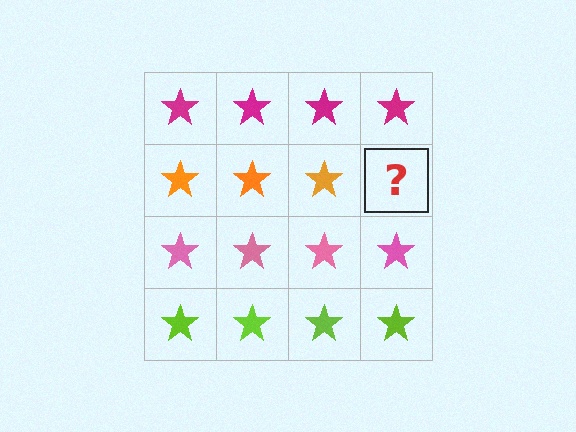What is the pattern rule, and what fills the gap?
The rule is that each row has a consistent color. The gap should be filled with an orange star.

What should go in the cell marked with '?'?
The missing cell should contain an orange star.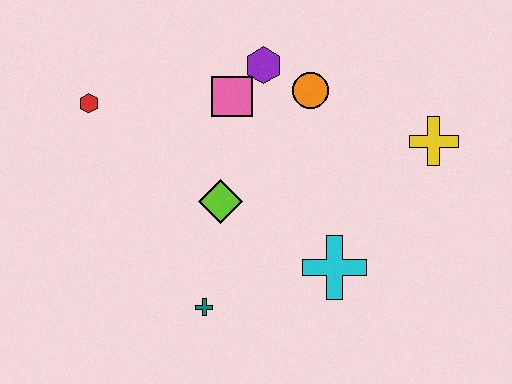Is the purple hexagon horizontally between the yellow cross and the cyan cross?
No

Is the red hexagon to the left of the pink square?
Yes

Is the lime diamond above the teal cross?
Yes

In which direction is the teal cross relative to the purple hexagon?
The teal cross is below the purple hexagon.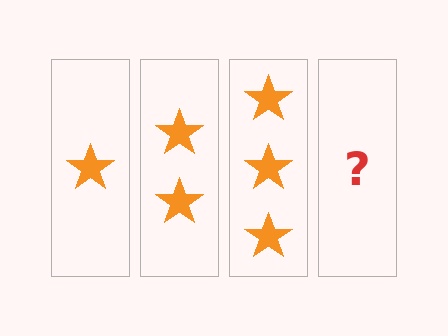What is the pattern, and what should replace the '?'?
The pattern is that each step adds one more star. The '?' should be 4 stars.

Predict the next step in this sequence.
The next step is 4 stars.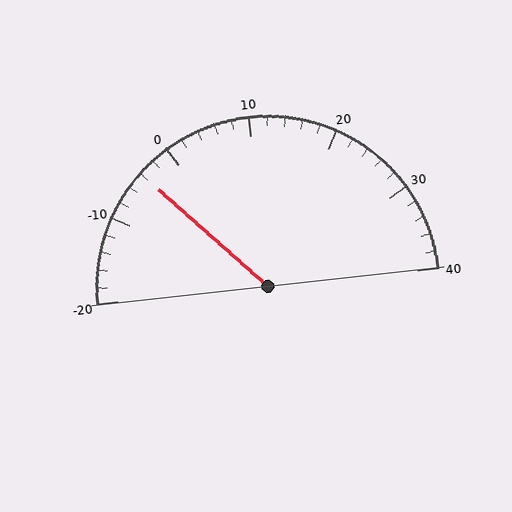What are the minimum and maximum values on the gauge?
The gauge ranges from -20 to 40.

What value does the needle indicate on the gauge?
The needle indicates approximately -4.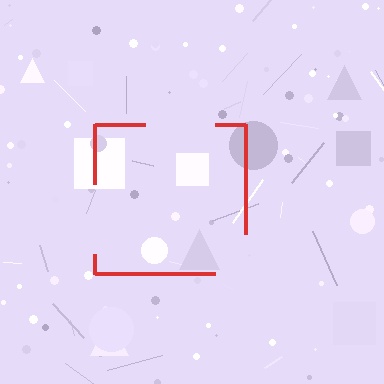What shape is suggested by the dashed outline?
The dashed outline suggests a square.